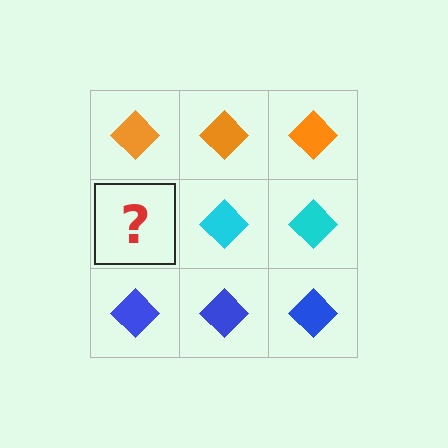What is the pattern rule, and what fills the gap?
The rule is that each row has a consistent color. The gap should be filled with a cyan diamond.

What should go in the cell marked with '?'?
The missing cell should contain a cyan diamond.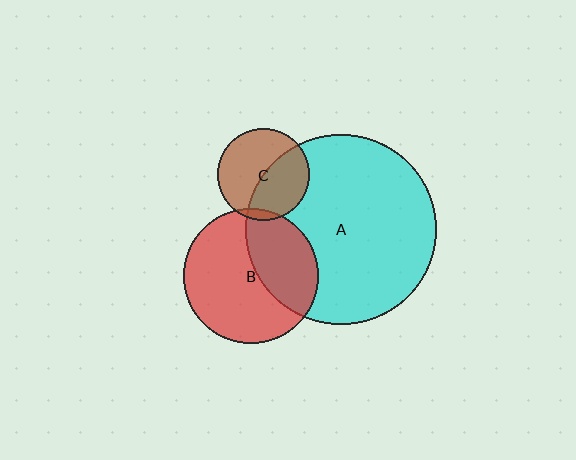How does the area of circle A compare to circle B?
Approximately 2.0 times.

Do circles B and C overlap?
Yes.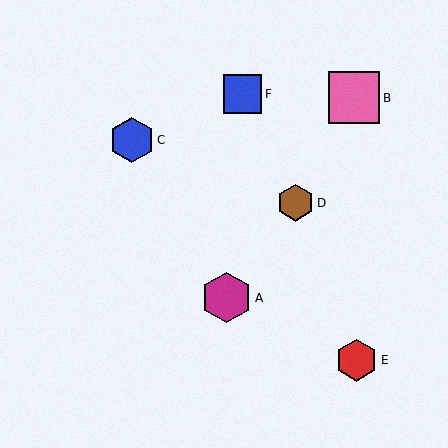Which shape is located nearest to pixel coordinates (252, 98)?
The blue square (labeled F) at (242, 94) is nearest to that location.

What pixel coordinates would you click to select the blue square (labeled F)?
Click at (242, 94) to select the blue square F.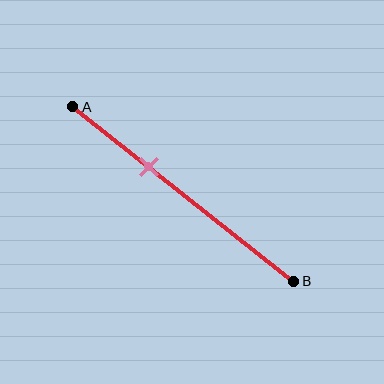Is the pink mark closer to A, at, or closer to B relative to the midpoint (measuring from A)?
The pink mark is closer to point A than the midpoint of segment AB.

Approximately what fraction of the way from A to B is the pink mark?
The pink mark is approximately 35% of the way from A to B.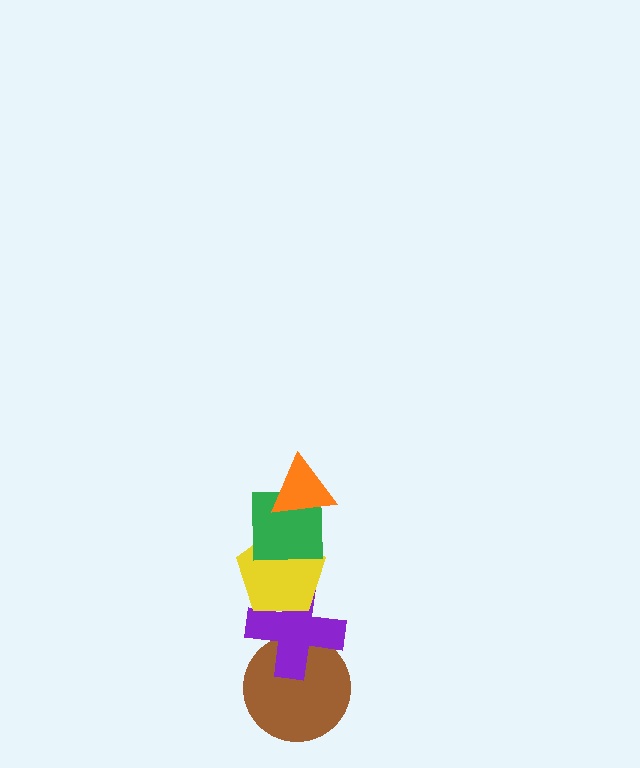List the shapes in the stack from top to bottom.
From top to bottom: the orange triangle, the green square, the yellow pentagon, the purple cross, the brown circle.